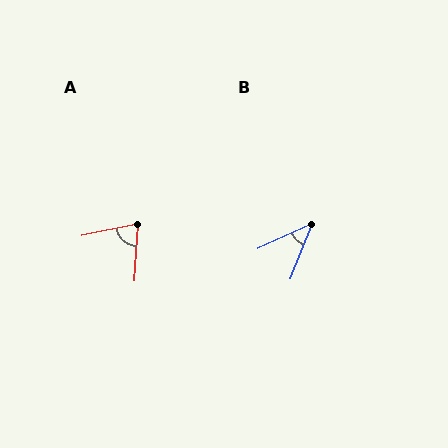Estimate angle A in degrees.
Approximately 75 degrees.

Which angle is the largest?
A, at approximately 75 degrees.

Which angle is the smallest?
B, at approximately 44 degrees.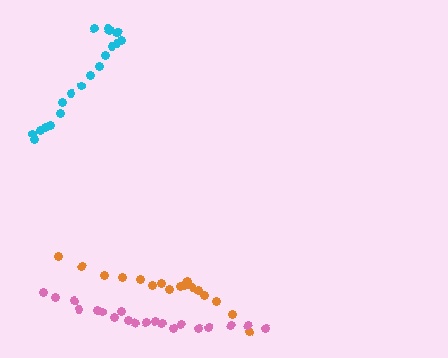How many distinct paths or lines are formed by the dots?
There are 3 distinct paths.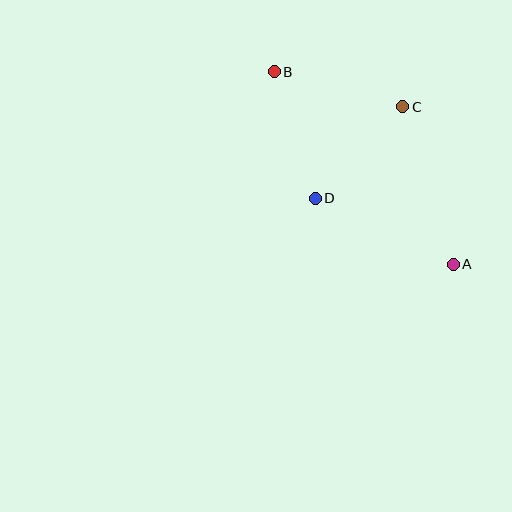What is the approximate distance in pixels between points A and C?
The distance between A and C is approximately 166 pixels.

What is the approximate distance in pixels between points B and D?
The distance between B and D is approximately 133 pixels.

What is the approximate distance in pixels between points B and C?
The distance between B and C is approximately 133 pixels.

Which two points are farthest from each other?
Points A and B are farthest from each other.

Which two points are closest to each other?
Points C and D are closest to each other.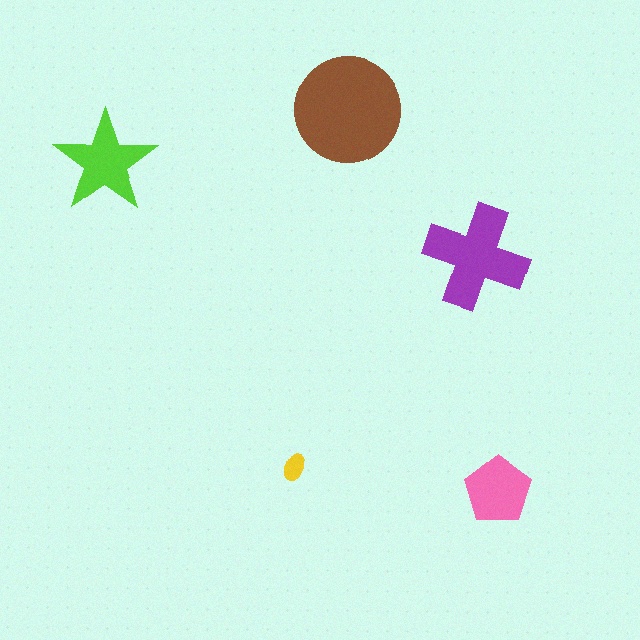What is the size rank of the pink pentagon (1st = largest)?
4th.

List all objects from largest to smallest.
The brown circle, the purple cross, the lime star, the pink pentagon, the yellow ellipse.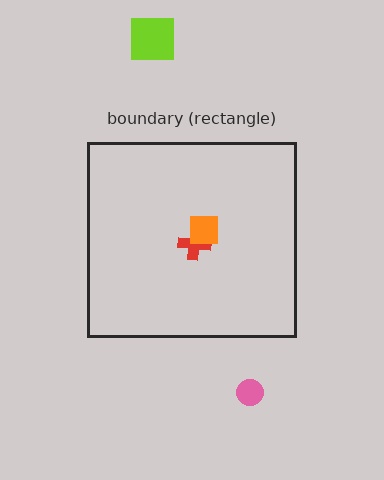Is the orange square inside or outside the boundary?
Inside.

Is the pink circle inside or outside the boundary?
Outside.